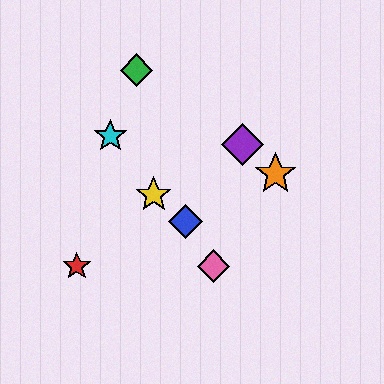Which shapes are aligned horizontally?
The red star, the pink diamond are aligned horizontally.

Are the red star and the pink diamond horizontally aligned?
Yes, both are at y≈266.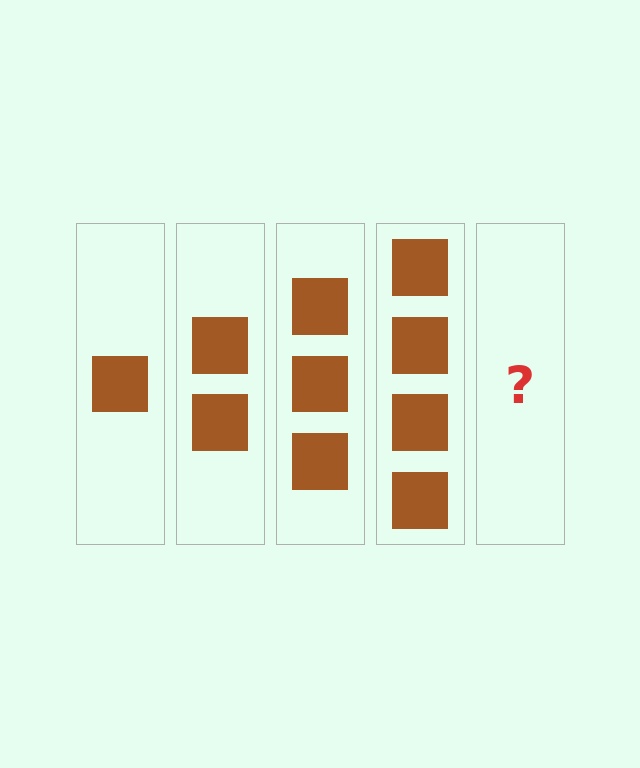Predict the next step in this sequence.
The next step is 5 squares.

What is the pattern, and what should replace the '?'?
The pattern is that each step adds one more square. The '?' should be 5 squares.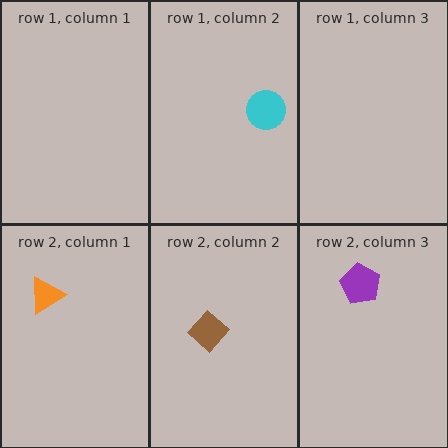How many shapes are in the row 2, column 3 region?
1.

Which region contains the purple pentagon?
The row 2, column 3 region.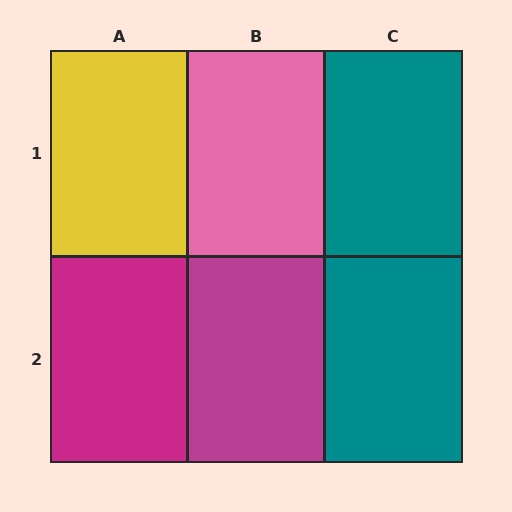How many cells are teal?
2 cells are teal.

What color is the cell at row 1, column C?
Teal.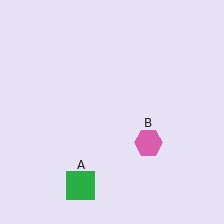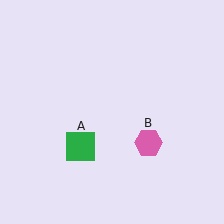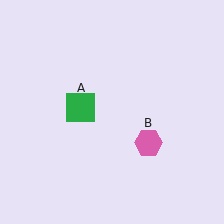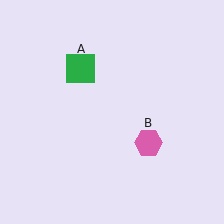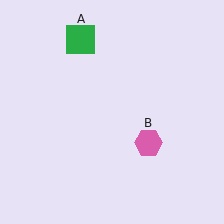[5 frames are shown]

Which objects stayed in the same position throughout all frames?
Pink hexagon (object B) remained stationary.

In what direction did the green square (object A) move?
The green square (object A) moved up.